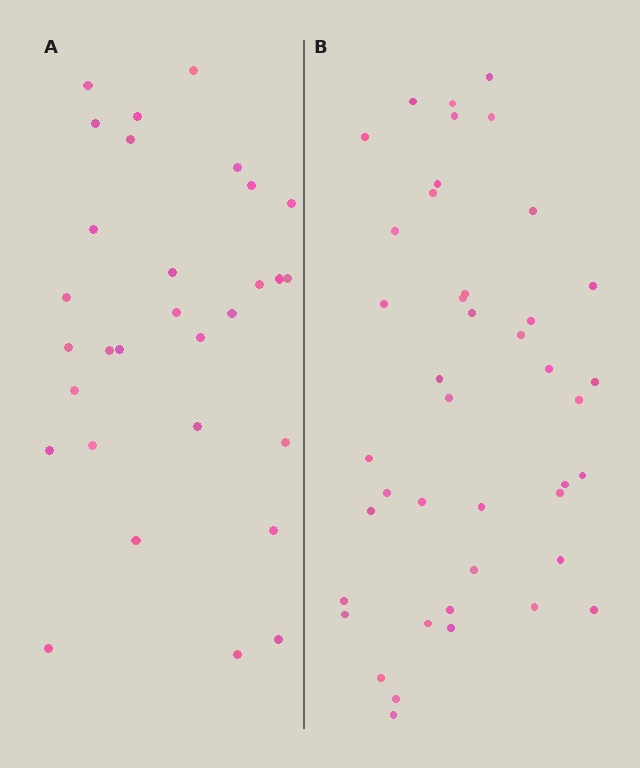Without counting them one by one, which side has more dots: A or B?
Region B (the right region) has more dots.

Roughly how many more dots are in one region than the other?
Region B has roughly 12 or so more dots than region A.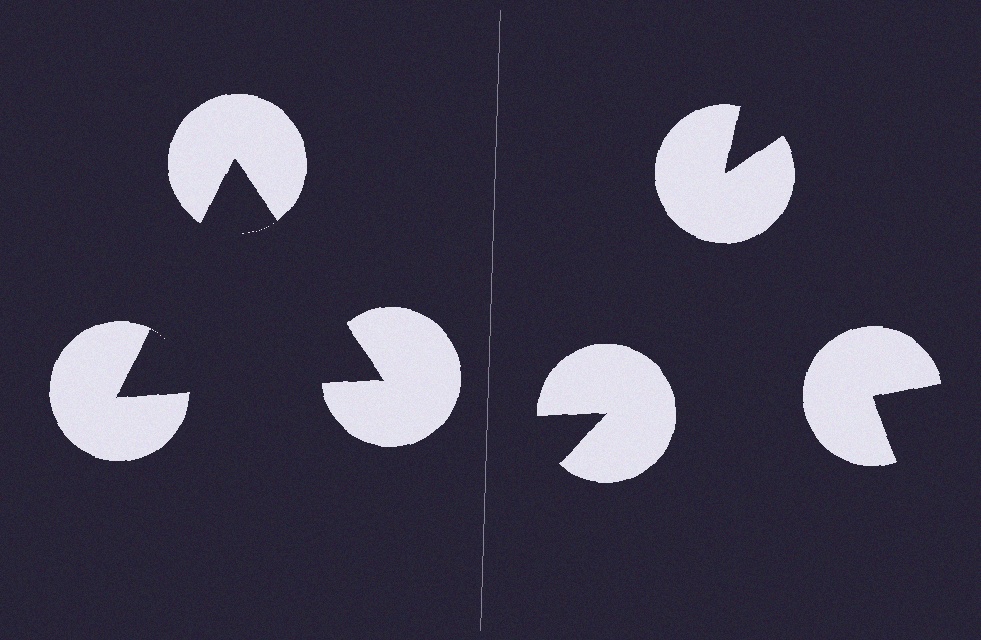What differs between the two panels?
The pac-man discs are positioned identically on both sides; only the wedge orientations differ. On the left they align to a triangle; on the right they are misaligned.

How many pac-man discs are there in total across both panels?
6 — 3 on each side.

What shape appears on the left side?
An illusory triangle.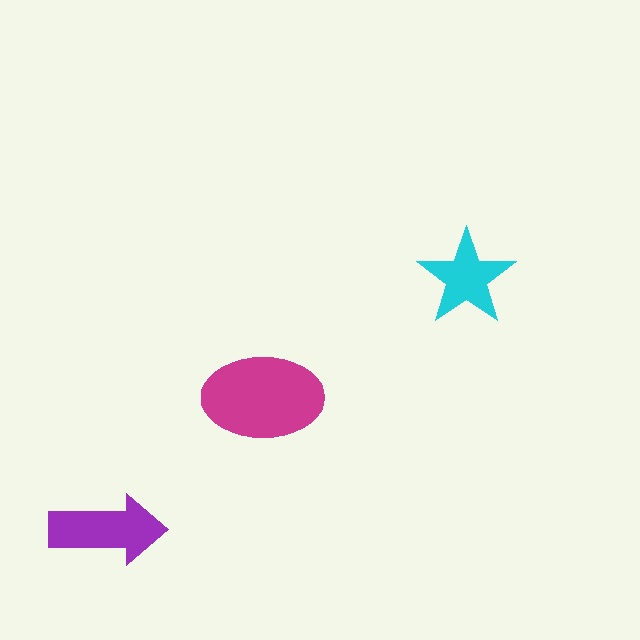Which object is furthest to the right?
The cyan star is rightmost.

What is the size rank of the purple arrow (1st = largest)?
2nd.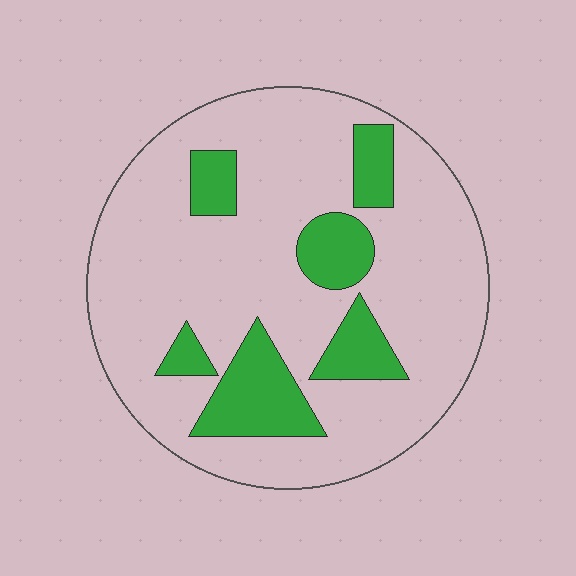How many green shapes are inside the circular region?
6.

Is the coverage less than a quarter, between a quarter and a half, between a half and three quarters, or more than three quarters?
Less than a quarter.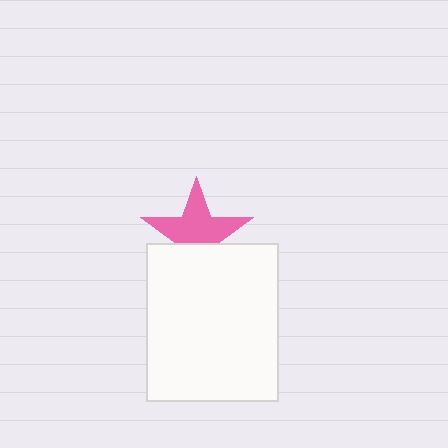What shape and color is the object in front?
The object in front is a white rectangle.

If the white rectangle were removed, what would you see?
You would see the complete pink star.